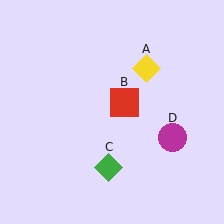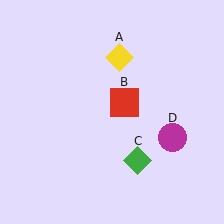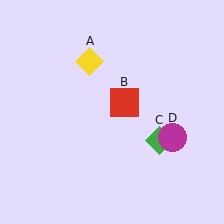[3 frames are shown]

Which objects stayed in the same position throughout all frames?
Red square (object B) and magenta circle (object D) remained stationary.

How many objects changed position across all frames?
2 objects changed position: yellow diamond (object A), green diamond (object C).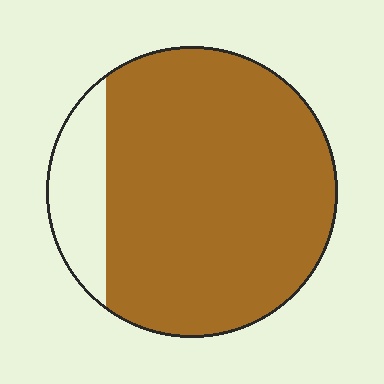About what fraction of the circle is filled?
About five sixths (5/6).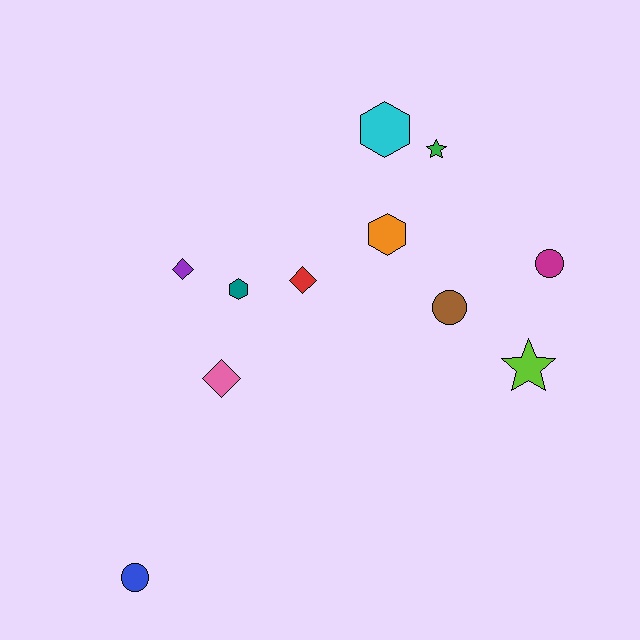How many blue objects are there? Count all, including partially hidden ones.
There is 1 blue object.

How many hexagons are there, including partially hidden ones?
There are 3 hexagons.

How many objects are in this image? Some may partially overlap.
There are 11 objects.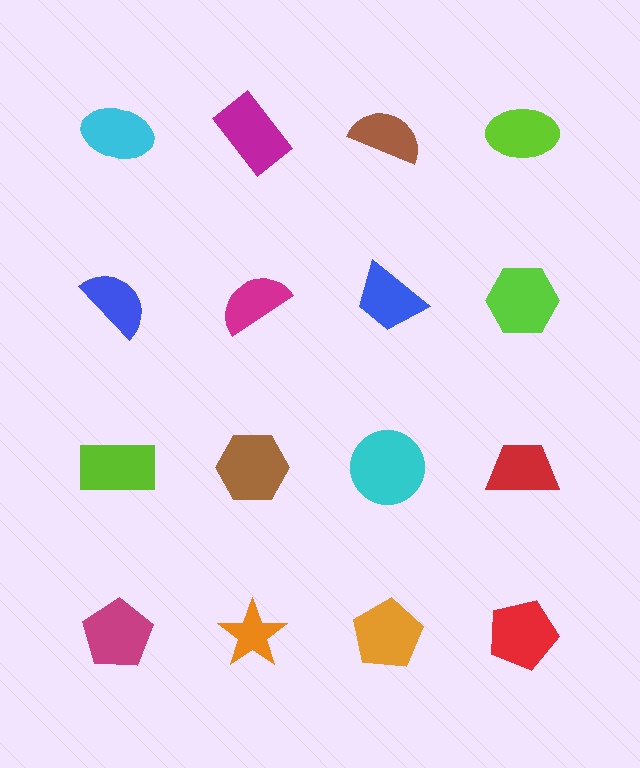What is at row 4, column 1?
A magenta pentagon.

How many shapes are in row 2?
4 shapes.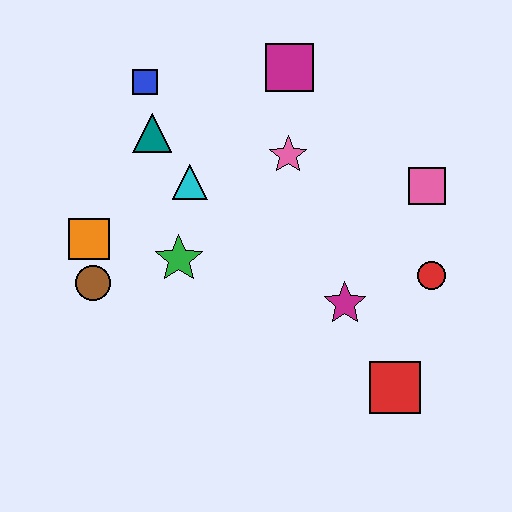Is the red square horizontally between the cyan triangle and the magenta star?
No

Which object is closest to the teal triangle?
The blue square is closest to the teal triangle.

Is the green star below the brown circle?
No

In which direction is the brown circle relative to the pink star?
The brown circle is to the left of the pink star.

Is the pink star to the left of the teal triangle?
No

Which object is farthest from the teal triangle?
The red square is farthest from the teal triangle.